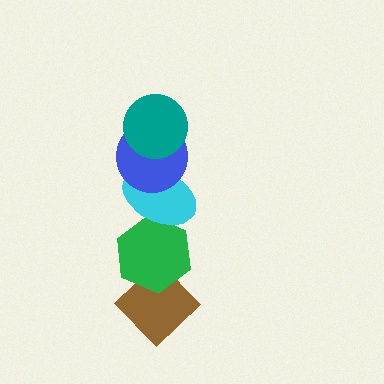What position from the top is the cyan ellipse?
The cyan ellipse is 3rd from the top.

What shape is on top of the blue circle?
The teal circle is on top of the blue circle.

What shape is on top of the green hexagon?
The cyan ellipse is on top of the green hexagon.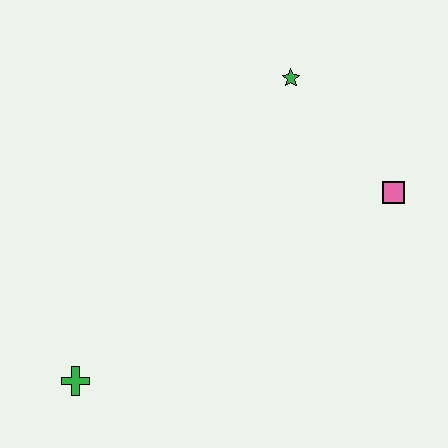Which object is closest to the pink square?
The green star is closest to the pink square.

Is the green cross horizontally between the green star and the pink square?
No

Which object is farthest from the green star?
The green cross is farthest from the green star.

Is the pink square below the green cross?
No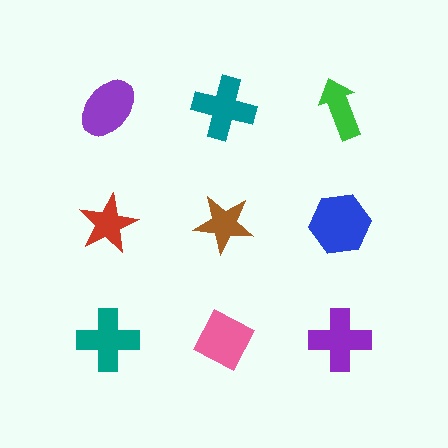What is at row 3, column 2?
A pink diamond.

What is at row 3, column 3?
A purple cross.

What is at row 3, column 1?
A teal cross.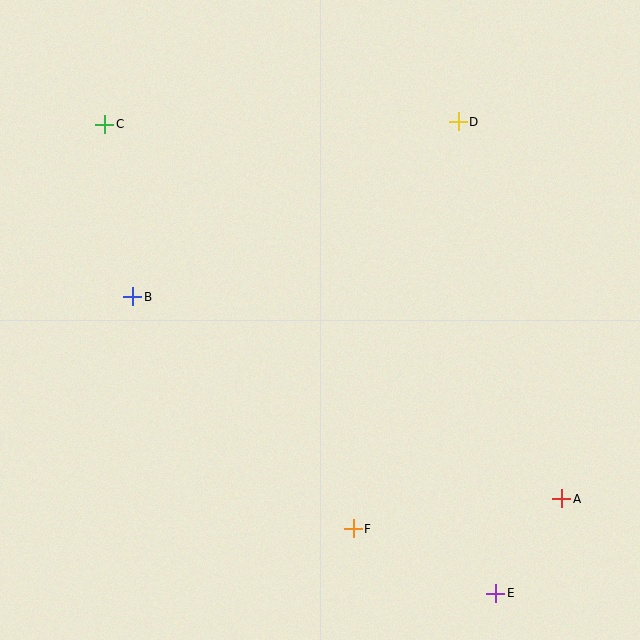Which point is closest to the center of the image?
Point B at (133, 297) is closest to the center.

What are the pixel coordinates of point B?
Point B is at (133, 297).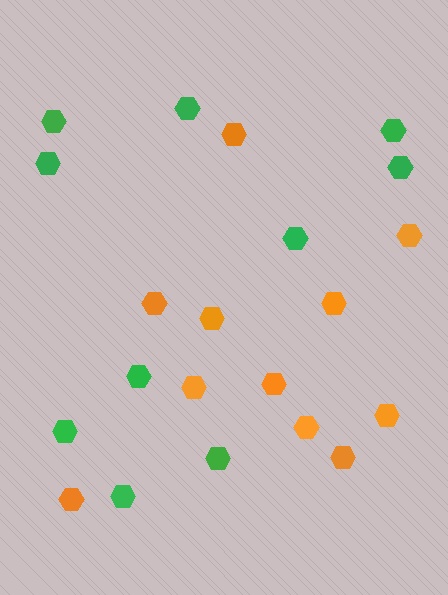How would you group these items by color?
There are 2 groups: one group of orange hexagons (11) and one group of green hexagons (10).